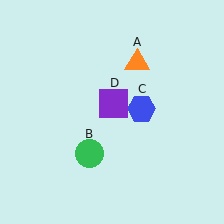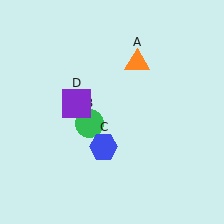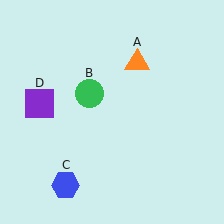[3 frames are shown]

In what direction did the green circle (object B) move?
The green circle (object B) moved up.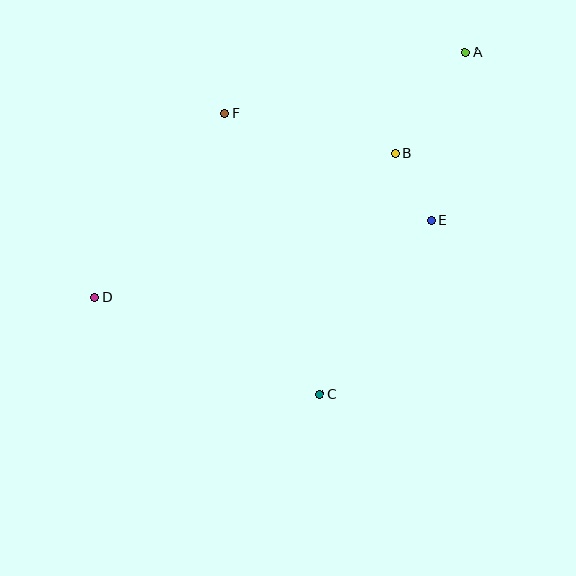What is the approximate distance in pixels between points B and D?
The distance between B and D is approximately 333 pixels.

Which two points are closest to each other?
Points B and E are closest to each other.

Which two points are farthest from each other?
Points A and D are farthest from each other.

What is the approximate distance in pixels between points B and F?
The distance between B and F is approximately 175 pixels.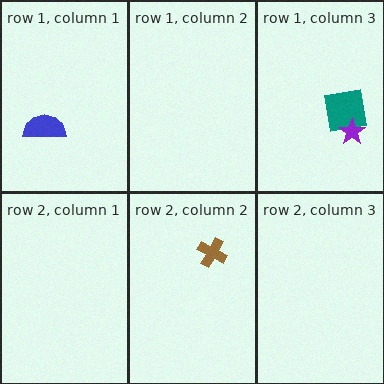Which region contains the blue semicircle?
The row 1, column 1 region.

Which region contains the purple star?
The row 1, column 3 region.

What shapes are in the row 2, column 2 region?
The brown cross.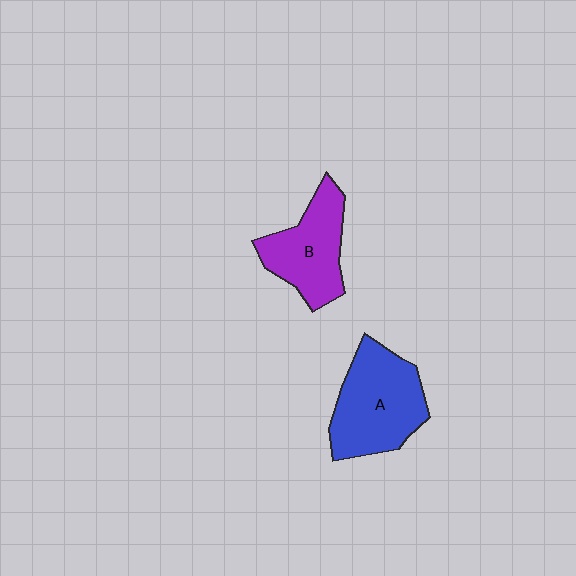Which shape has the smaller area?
Shape B (purple).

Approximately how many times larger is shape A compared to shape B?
Approximately 1.3 times.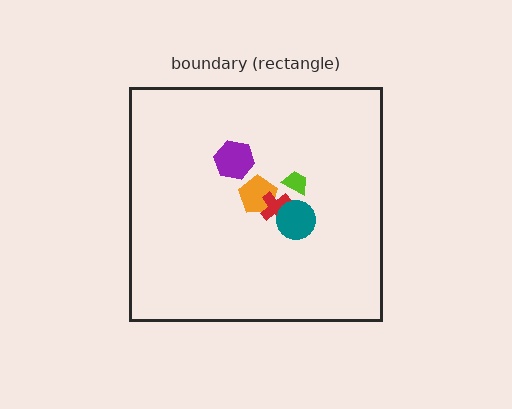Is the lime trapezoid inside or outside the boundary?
Inside.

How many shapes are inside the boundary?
5 inside, 0 outside.